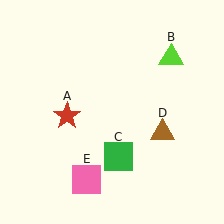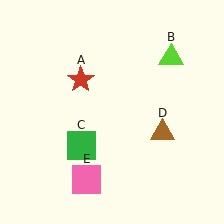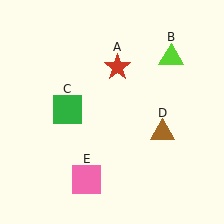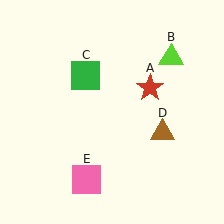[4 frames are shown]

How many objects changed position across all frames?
2 objects changed position: red star (object A), green square (object C).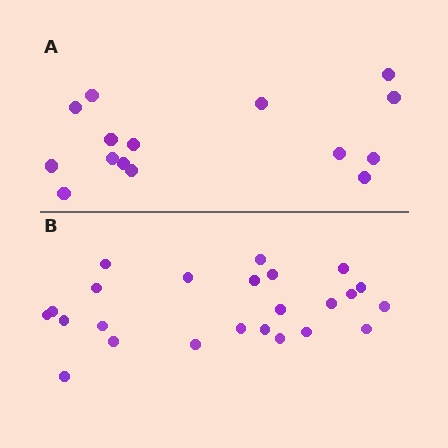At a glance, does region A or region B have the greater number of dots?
Region B (the bottom region) has more dots.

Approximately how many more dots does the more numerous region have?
Region B has roughly 8 or so more dots than region A.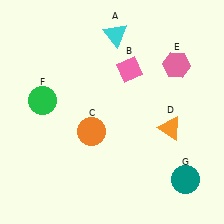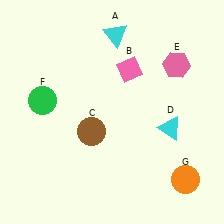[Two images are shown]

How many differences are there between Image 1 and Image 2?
There are 3 differences between the two images.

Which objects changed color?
C changed from orange to brown. D changed from orange to cyan. G changed from teal to orange.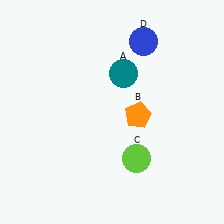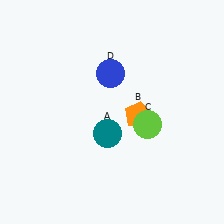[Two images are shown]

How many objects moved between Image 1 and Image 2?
3 objects moved between the two images.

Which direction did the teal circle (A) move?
The teal circle (A) moved down.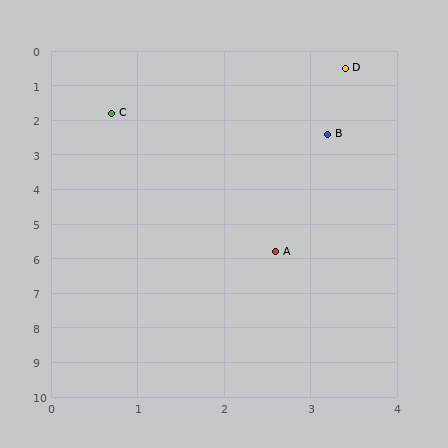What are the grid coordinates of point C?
Point C is at approximately (0.7, 1.8).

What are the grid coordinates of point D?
Point D is at approximately (3.4, 0.5).